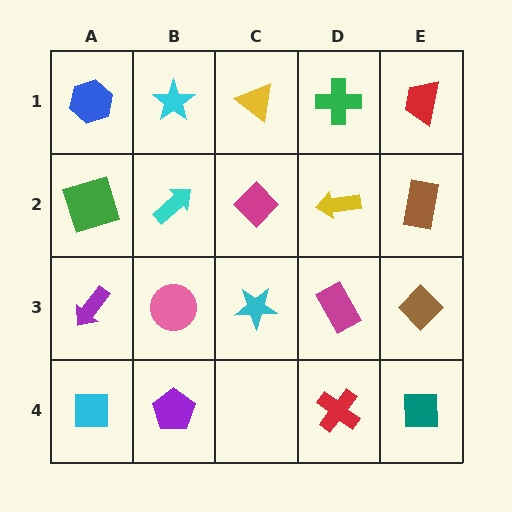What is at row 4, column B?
A purple pentagon.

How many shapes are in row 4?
4 shapes.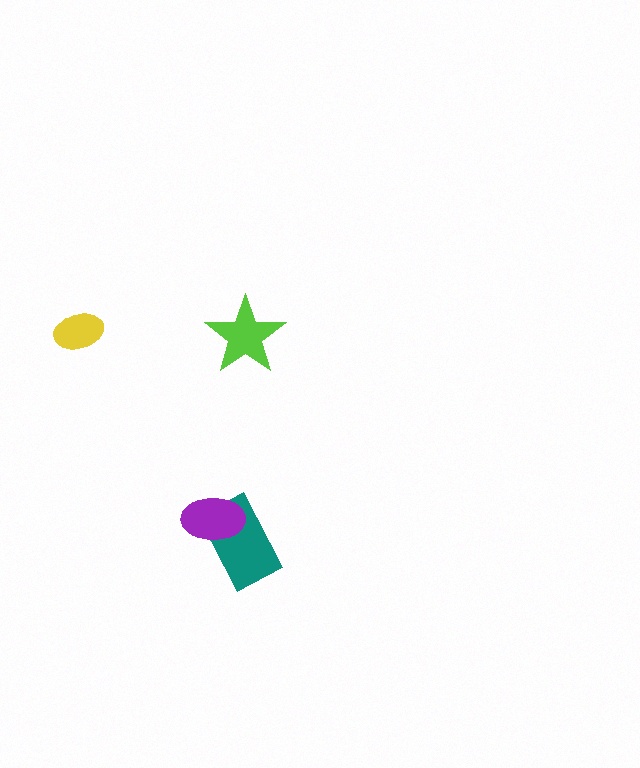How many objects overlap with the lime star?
0 objects overlap with the lime star.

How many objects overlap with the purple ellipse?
1 object overlaps with the purple ellipse.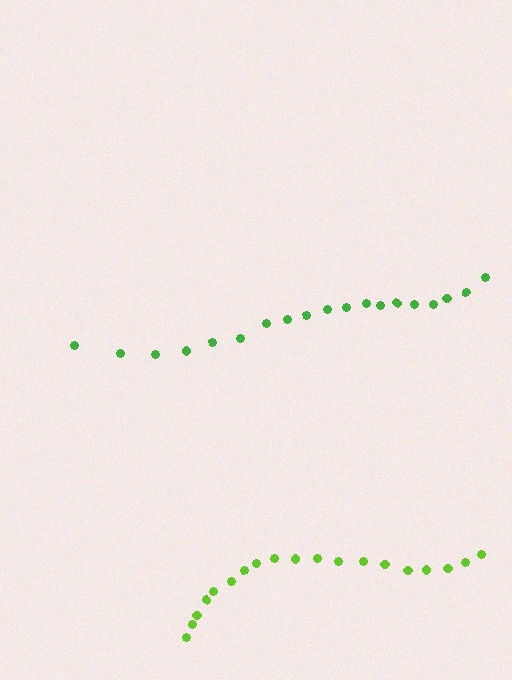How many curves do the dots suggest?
There are 2 distinct paths.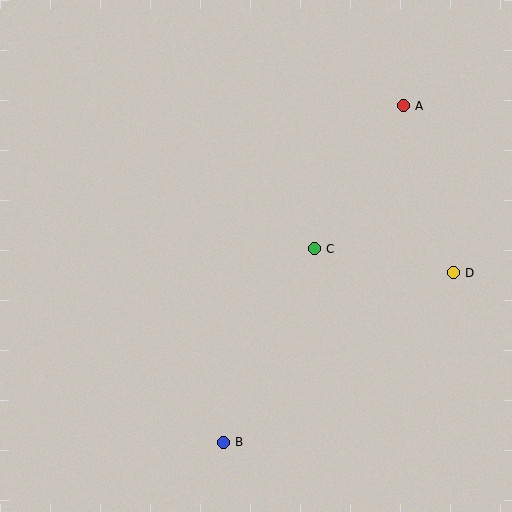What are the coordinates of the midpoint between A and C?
The midpoint between A and C is at (359, 177).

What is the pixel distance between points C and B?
The distance between C and B is 214 pixels.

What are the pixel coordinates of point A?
Point A is at (403, 106).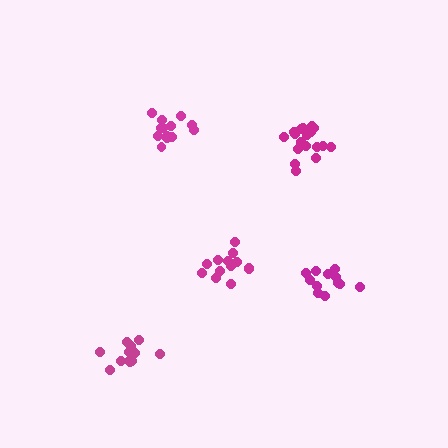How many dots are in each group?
Group 1: 13 dots, Group 2: 18 dots, Group 3: 13 dots, Group 4: 12 dots, Group 5: 12 dots (68 total).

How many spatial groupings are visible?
There are 5 spatial groupings.